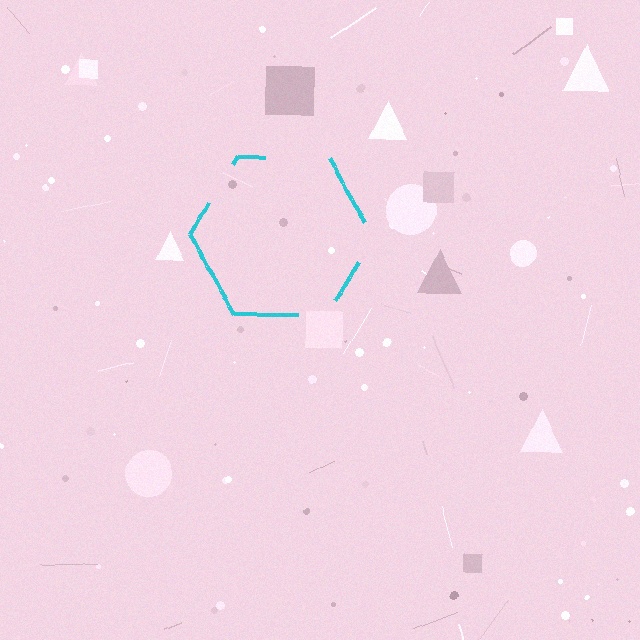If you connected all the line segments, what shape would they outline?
They would outline a hexagon.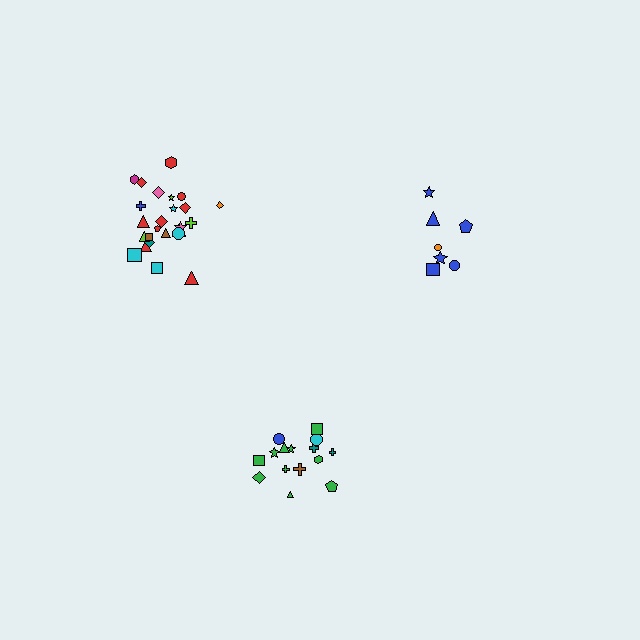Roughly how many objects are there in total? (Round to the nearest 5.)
Roughly 45 objects in total.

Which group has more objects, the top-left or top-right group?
The top-left group.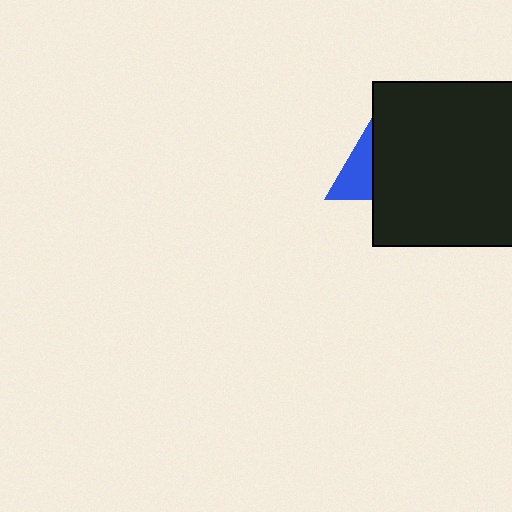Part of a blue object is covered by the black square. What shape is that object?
It is a triangle.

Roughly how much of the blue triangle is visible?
A small part of it is visible (roughly 41%).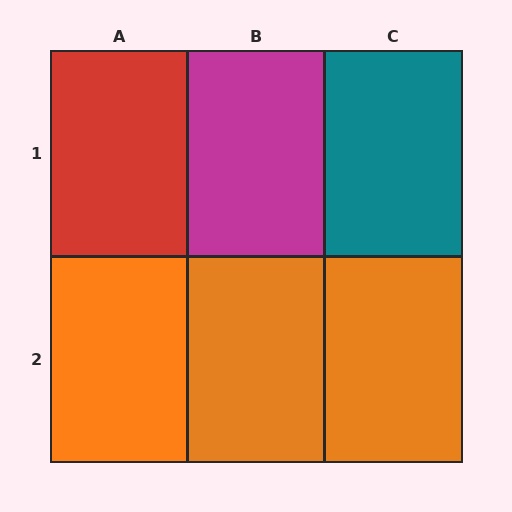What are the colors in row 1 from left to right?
Red, magenta, teal.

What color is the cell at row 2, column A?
Orange.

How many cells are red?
1 cell is red.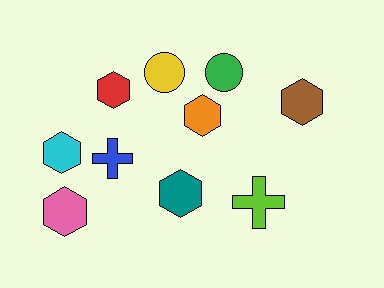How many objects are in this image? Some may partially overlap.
There are 10 objects.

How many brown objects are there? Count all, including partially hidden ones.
There is 1 brown object.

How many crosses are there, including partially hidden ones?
There are 2 crosses.